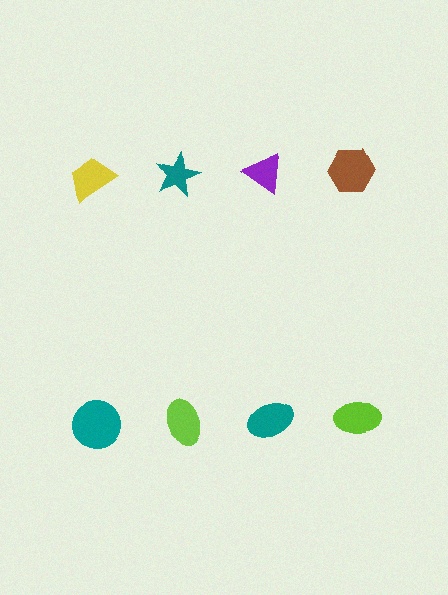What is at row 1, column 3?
A purple triangle.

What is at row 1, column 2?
A teal star.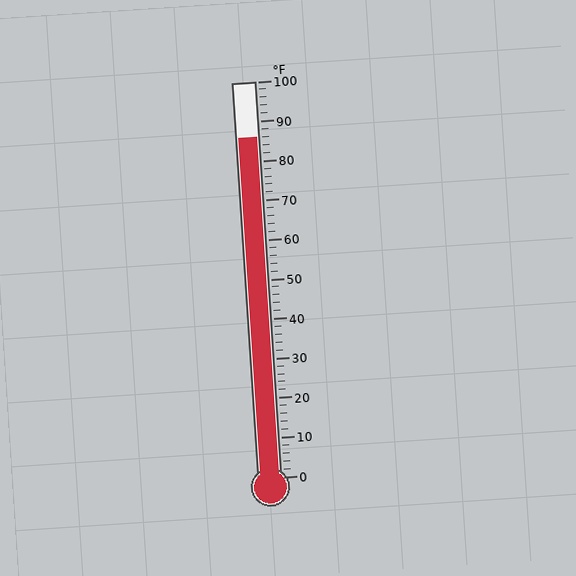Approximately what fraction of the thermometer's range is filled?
The thermometer is filled to approximately 85% of its range.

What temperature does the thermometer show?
The thermometer shows approximately 86°F.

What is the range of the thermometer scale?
The thermometer scale ranges from 0°F to 100°F.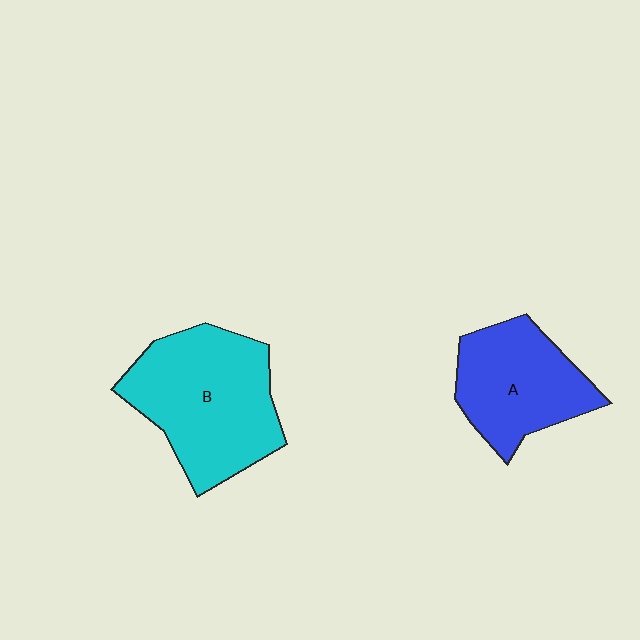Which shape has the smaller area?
Shape A (blue).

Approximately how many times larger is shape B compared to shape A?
Approximately 1.4 times.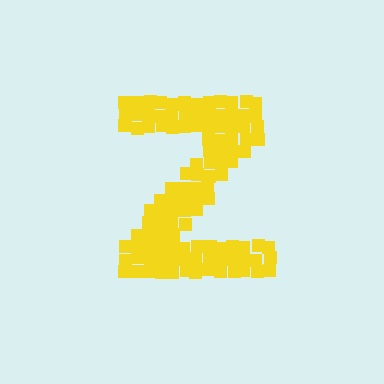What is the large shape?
The large shape is the letter Z.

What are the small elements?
The small elements are squares.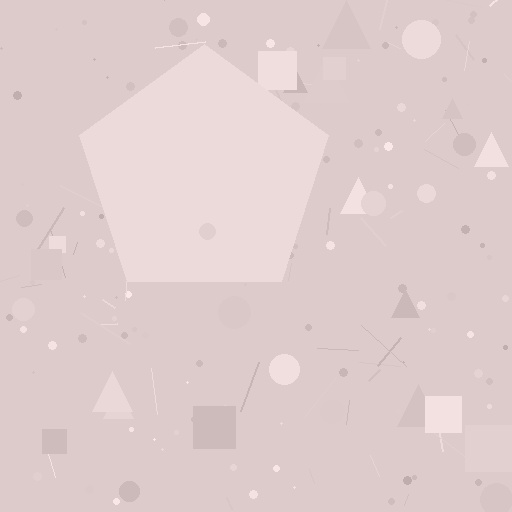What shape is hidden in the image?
A pentagon is hidden in the image.